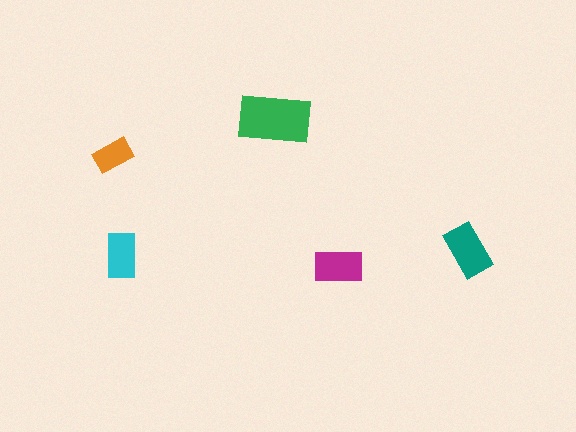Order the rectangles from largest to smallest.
the green one, the teal one, the magenta one, the cyan one, the orange one.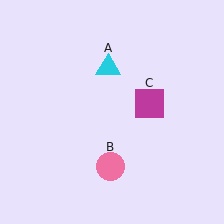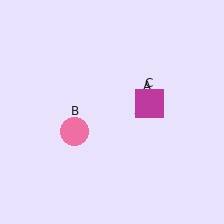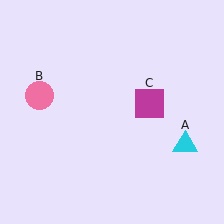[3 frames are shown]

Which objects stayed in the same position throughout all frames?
Magenta square (object C) remained stationary.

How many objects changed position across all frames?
2 objects changed position: cyan triangle (object A), pink circle (object B).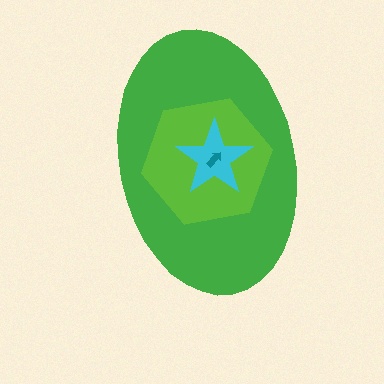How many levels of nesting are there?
4.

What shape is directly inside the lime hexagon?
The cyan star.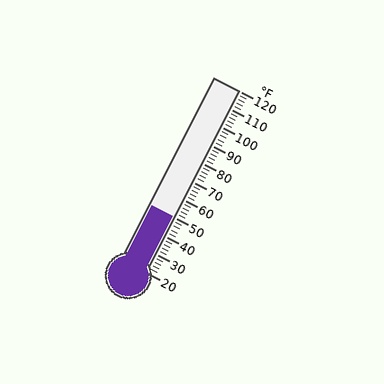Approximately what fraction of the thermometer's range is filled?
The thermometer is filled to approximately 30% of its range.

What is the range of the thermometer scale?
The thermometer scale ranges from 20°F to 120°F.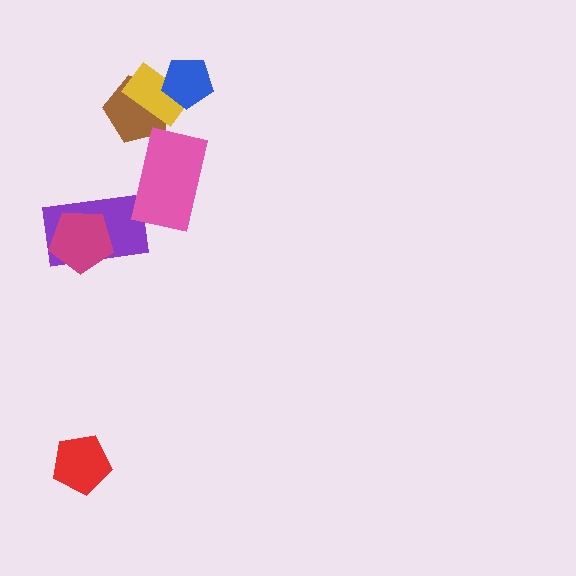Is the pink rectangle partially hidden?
No, no other shape covers it.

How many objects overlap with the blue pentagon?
2 objects overlap with the blue pentagon.